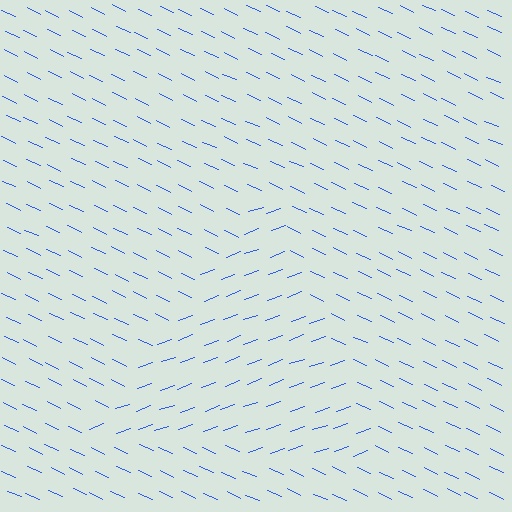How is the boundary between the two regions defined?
The boundary is defined purely by a change in line orientation (approximately 45 degrees difference). All lines are the same color and thickness.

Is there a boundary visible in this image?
Yes, there is a texture boundary formed by a change in line orientation.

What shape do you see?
I see a triangle.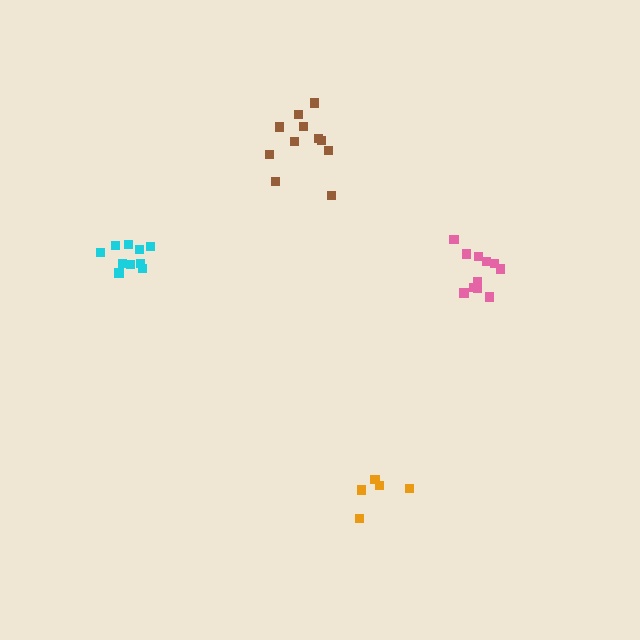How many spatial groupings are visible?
There are 4 spatial groupings.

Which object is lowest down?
The orange cluster is bottommost.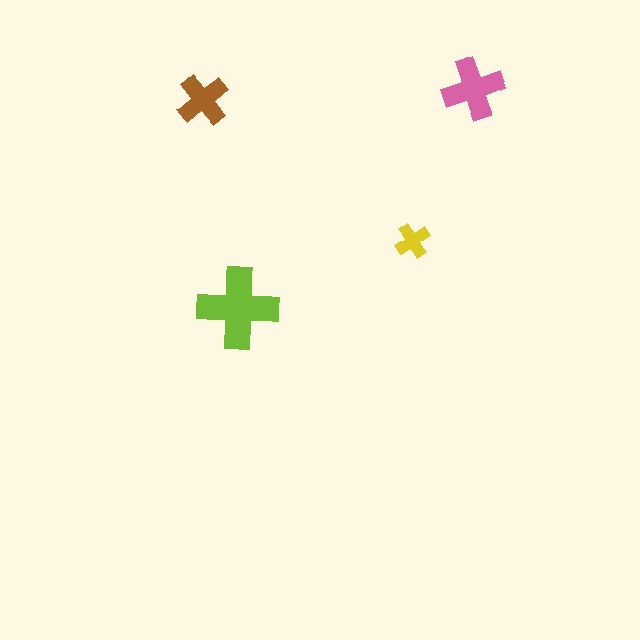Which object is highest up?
The pink cross is topmost.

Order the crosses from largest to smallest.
the lime one, the pink one, the brown one, the yellow one.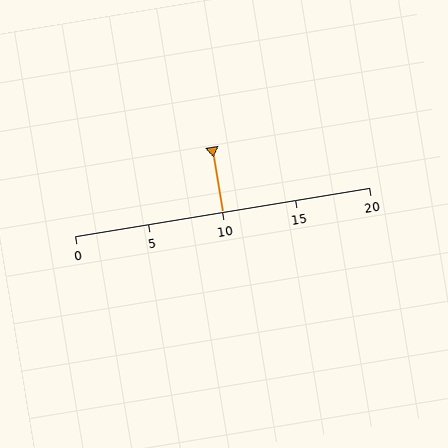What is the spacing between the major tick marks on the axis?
The major ticks are spaced 5 apart.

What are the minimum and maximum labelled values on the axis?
The axis runs from 0 to 20.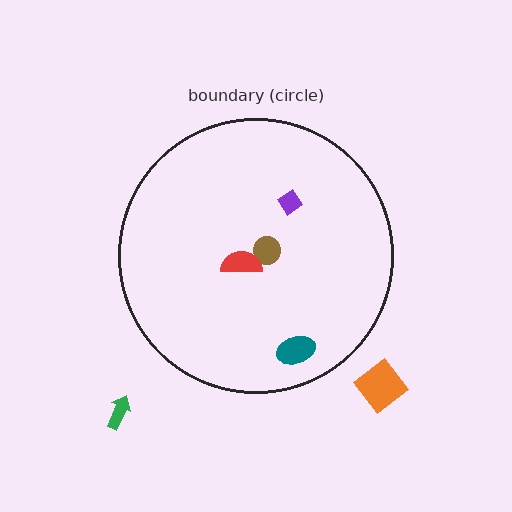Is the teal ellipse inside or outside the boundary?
Inside.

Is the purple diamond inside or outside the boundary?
Inside.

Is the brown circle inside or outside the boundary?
Inside.